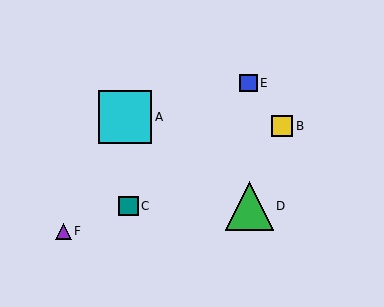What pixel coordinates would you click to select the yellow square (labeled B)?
Click at (282, 126) to select the yellow square B.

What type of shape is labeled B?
Shape B is a yellow square.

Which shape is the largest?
The cyan square (labeled A) is the largest.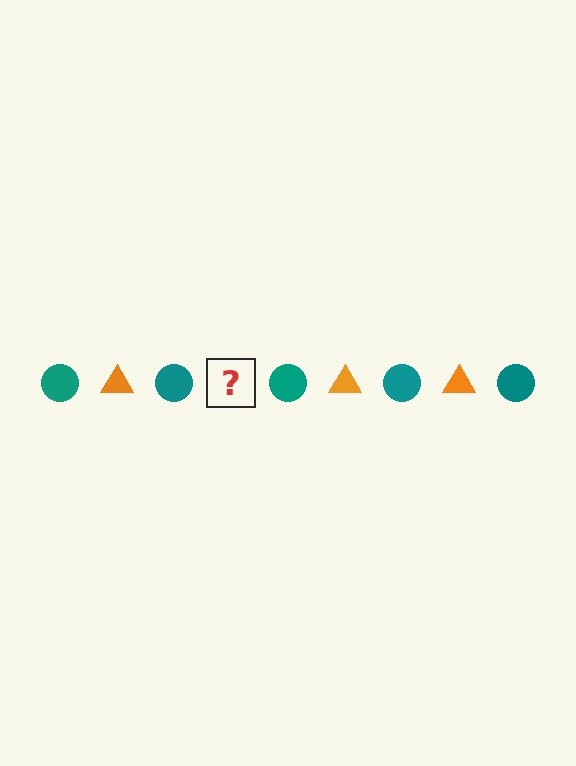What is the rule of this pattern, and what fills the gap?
The rule is that the pattern alternates between teal circle and orange triangle. The gap should be filled with an orange triangle.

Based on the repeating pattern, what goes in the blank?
The blank should be an orange triangle.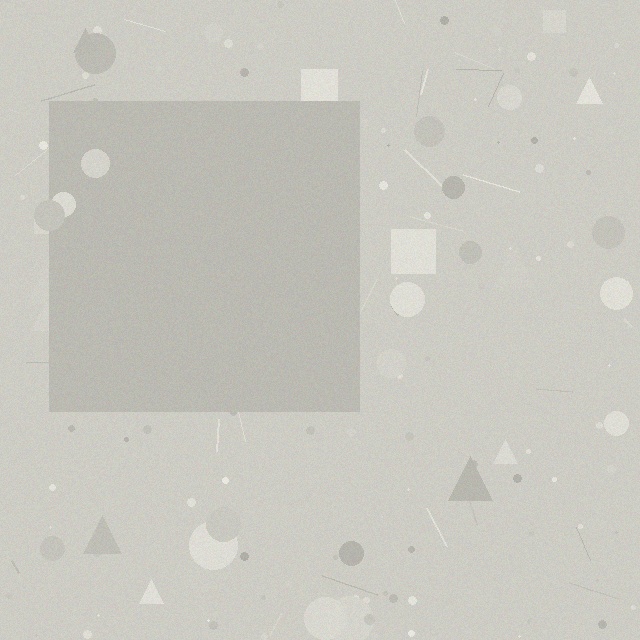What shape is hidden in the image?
A square is hidden in the image.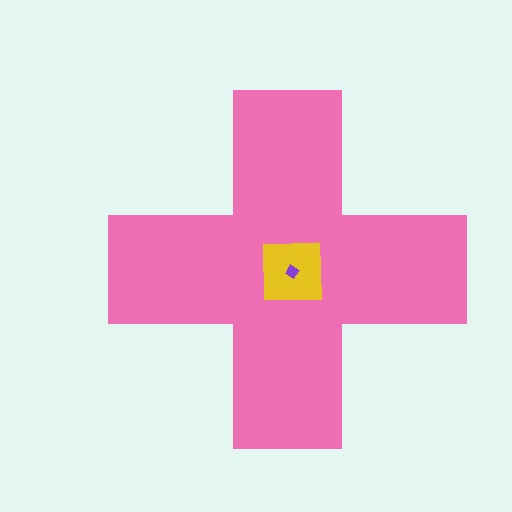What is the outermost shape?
The pink cross.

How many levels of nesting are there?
3.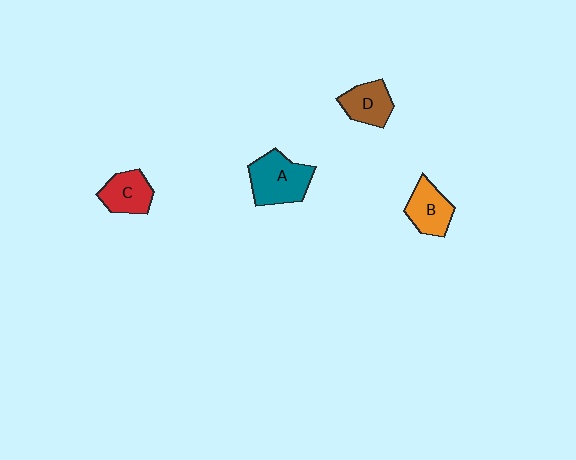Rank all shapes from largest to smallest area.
From largest to smallest: A (teal), B (orange), C (red), D (brown).